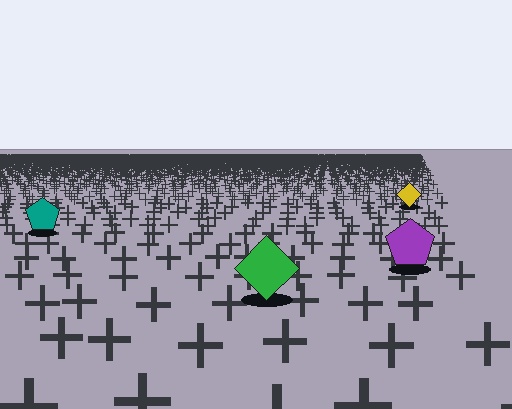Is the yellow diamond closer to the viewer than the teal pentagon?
No. The teal pentagon is closer — you can tell from the texture gradient: the ground texture is coarser near it.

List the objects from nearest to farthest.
From nearest to farthest: the green diamond, the purple pentagon, the teal pentagon, the yellow diamond.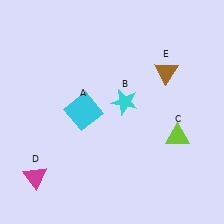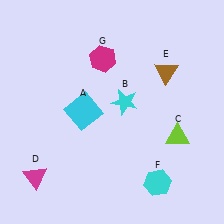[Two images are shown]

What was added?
A cyan hexagon (F), a magenta hexagon (G) were added in Image 2.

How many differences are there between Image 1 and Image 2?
There are 2 differences between the two images.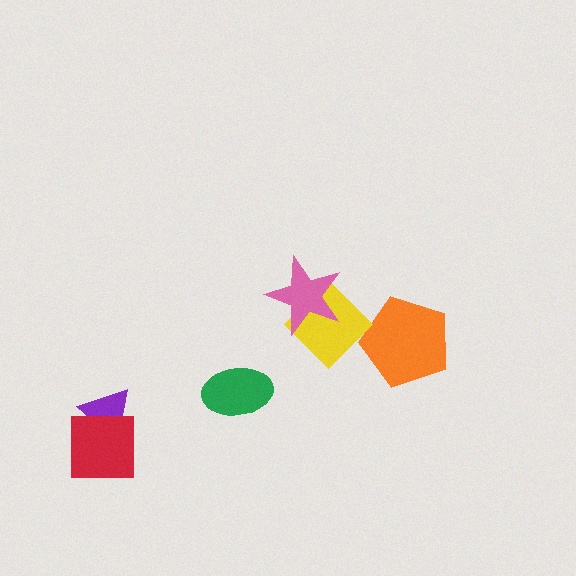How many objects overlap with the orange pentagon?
1 object overlaps with the orange pentagon.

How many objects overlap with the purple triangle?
1 object overlaps with the purple triangle.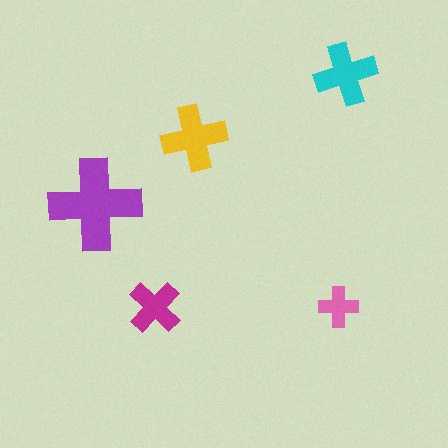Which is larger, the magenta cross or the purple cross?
The purple one.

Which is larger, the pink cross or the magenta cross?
The magenta one.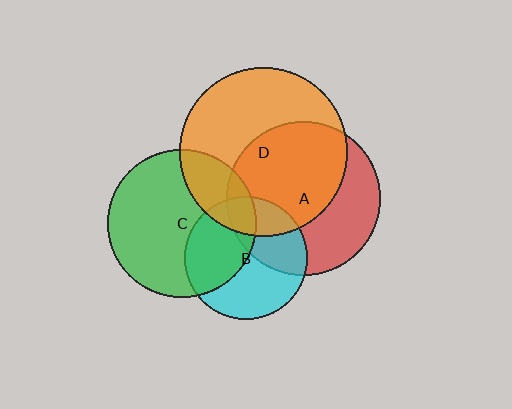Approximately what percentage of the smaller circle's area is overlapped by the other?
Approximately 25%.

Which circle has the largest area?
Circle D (orange).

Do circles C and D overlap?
Yes.